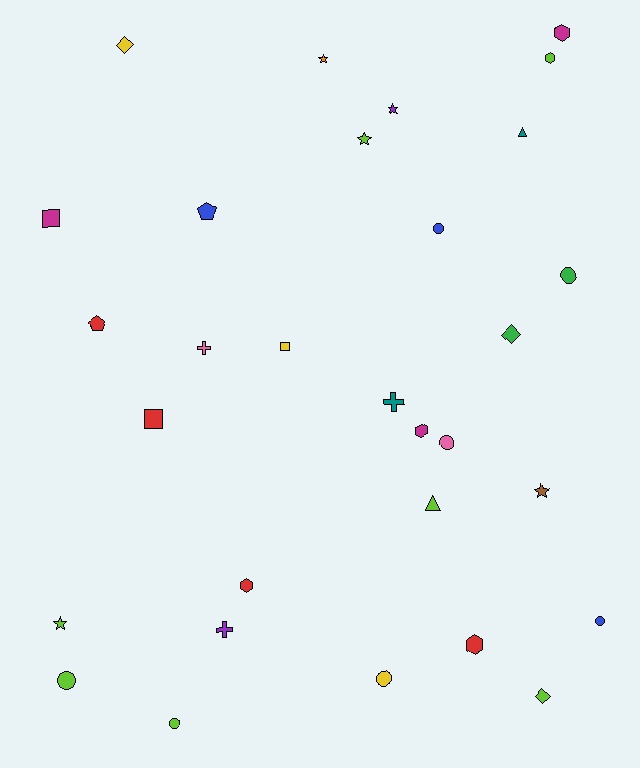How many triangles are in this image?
There are 2 triangles.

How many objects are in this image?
There are 30 objects.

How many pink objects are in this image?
There are 2 pink objects.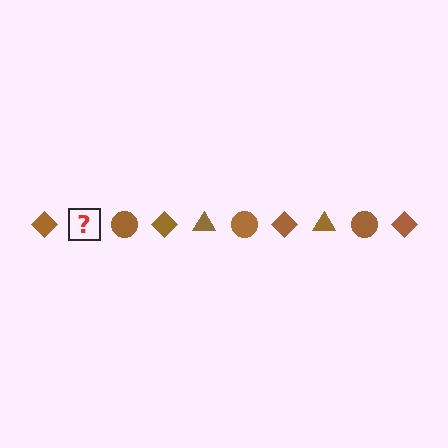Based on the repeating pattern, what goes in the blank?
The blank should be a brown triangle.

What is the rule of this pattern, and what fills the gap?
The rule is that the pattern cycles through diamond, triangle, circle shapes in brown. The gap should be filled with a brown triangle.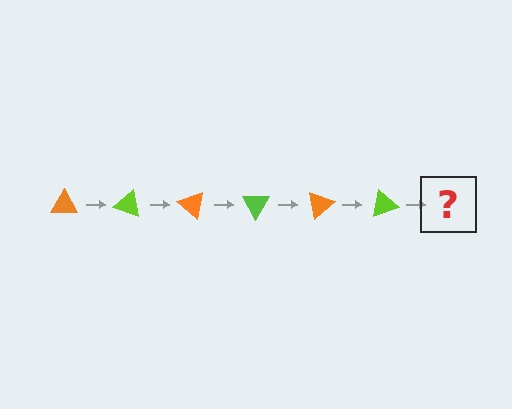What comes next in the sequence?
The next element should be an orange triangle, rotated 120 degrees from the start.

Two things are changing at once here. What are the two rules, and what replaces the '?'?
The two rules are that it rotates 20 degrees each step and the color cycles through orange and lime. The '?' should be an orange triangle, rotated 120 degrees from the start.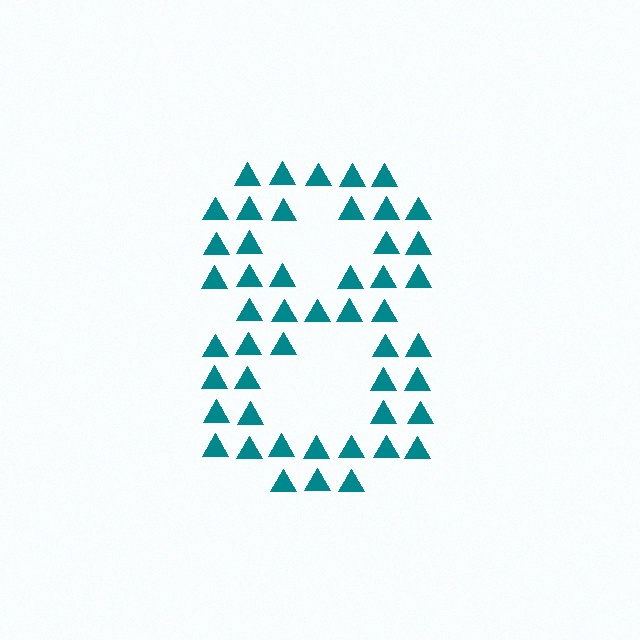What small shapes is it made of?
It is made of small triangles.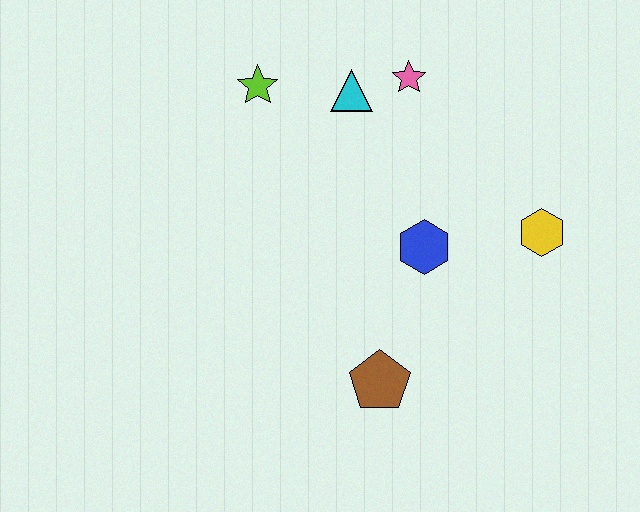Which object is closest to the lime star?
The cyan triangle is closest to the lime star.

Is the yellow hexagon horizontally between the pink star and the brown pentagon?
No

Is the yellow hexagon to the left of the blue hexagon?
No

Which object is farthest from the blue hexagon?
The lime star is farthest from the blue hexagon.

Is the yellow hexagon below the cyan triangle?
Yes